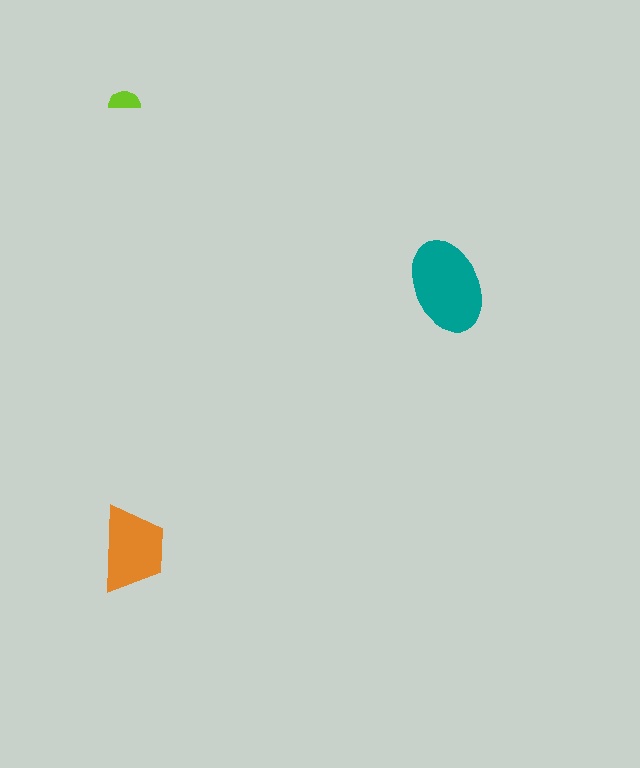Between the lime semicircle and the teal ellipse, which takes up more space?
The teal ellipse.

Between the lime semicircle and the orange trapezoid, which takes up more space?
The orange trapezoid.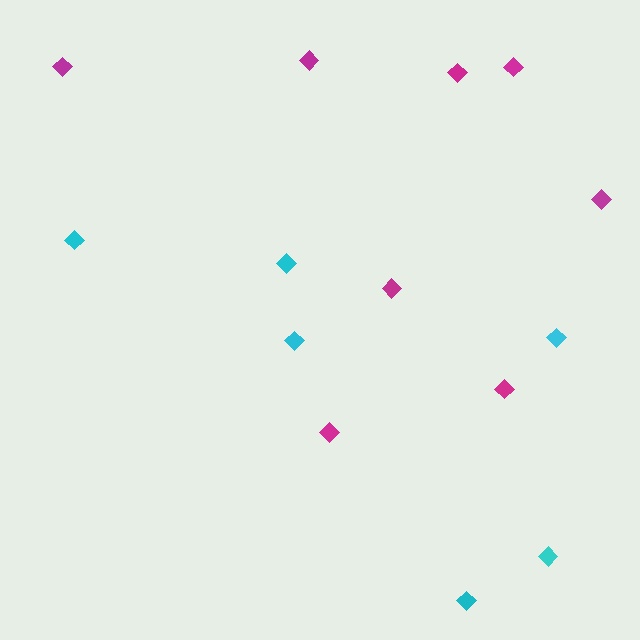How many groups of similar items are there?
There are 2 groups: one group of magenta diamonds (8) and one group of cyan diamonds (6).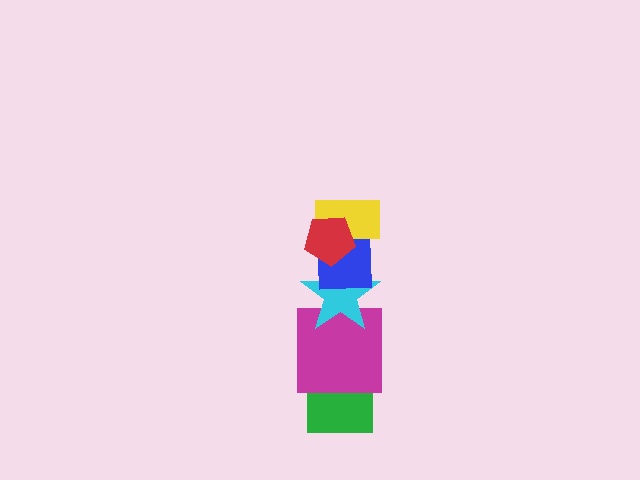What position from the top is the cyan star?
The cyan star is 4th from the top.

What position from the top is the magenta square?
The magenta square is 5th from the top.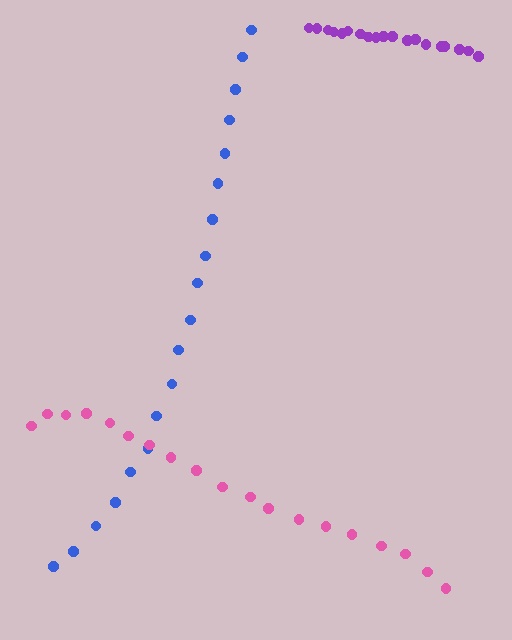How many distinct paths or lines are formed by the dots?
There are 3 distinct paths.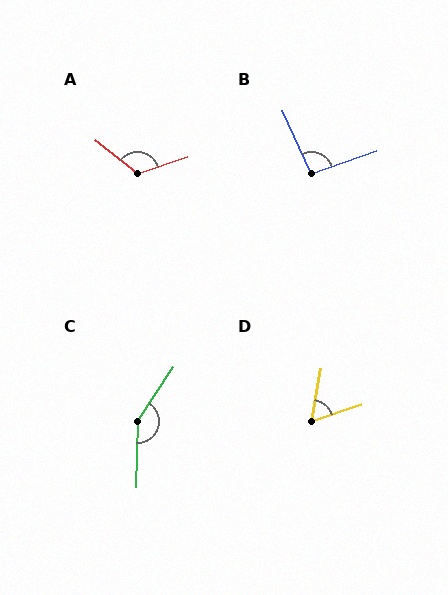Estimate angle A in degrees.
Approximately 122 degrees.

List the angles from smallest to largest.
D (62°), B (94°), A (122°), C (147°).